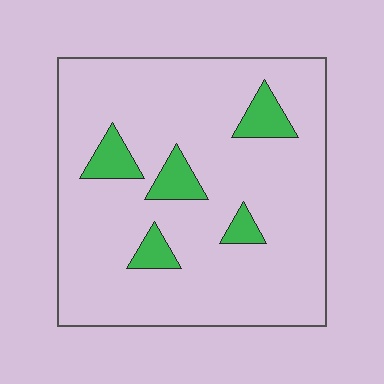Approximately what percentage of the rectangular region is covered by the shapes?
Approximately 10%.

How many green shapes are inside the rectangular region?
5.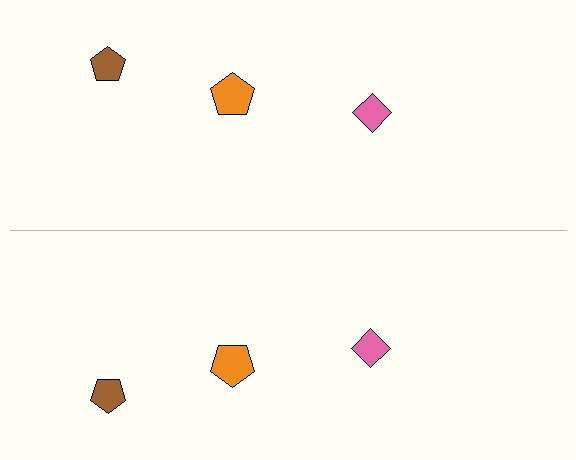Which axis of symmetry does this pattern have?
The pattern has a horizontal axis of symmetry running through the center of the image.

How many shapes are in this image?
There are 6 shapes in this image.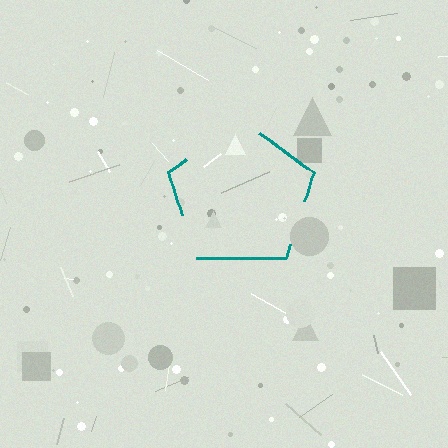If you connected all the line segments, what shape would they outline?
They would outline a pentagon.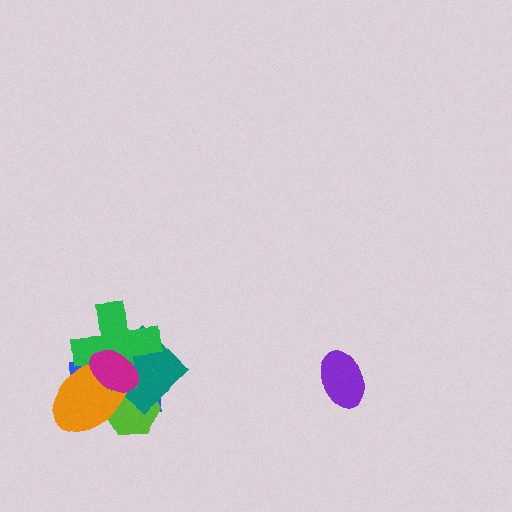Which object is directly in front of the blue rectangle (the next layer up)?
The lime hexagon is directly in front of the blue rectangle.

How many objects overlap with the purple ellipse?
0 objects overlap with the purple ellipse.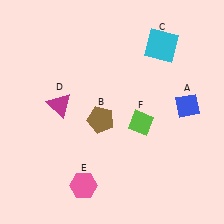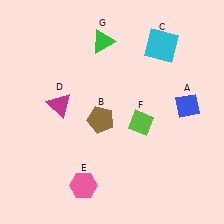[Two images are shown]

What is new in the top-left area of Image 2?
A green triangle (G) was added in the top-left area of Image 2.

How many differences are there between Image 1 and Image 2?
There is 1 difference between the two images.